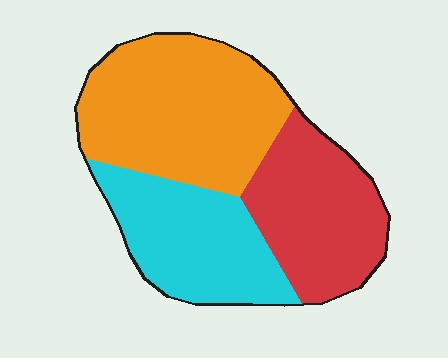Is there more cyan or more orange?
Orange.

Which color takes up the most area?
Orange, at roughly 40%.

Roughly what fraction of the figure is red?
Red covers around 30% of the figure.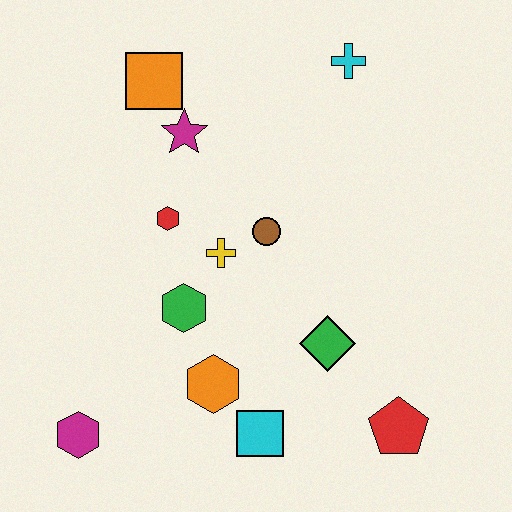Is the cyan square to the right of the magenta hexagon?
Yes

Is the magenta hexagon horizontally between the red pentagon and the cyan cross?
No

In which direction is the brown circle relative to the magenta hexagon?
The brown circle is above the magenta hexagon.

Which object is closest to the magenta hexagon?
The orange hexagon is closest to the magenta hexagon.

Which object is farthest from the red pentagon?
The orange square is farthest from the red pentagon.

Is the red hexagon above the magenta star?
No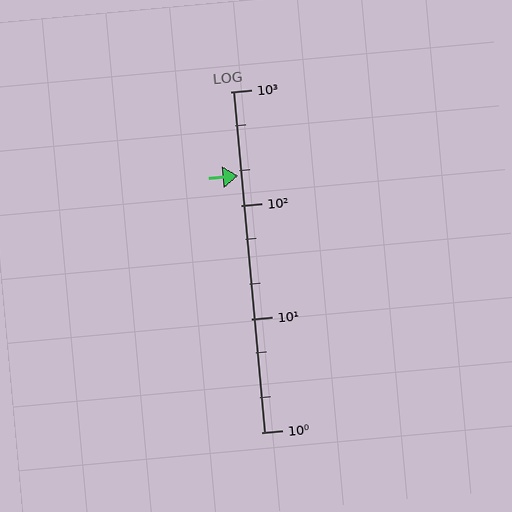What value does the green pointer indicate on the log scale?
The pointer indicates approximately 180.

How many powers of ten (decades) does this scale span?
The scale spans 3 decades, from 1 to 1000.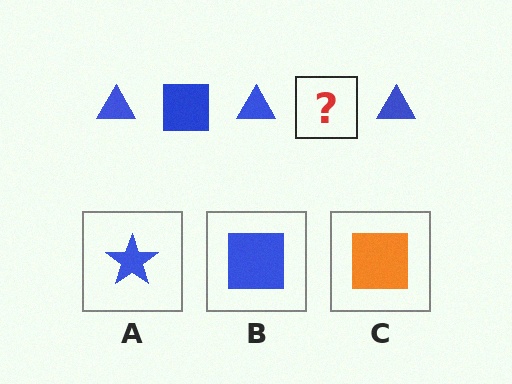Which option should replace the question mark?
Option B.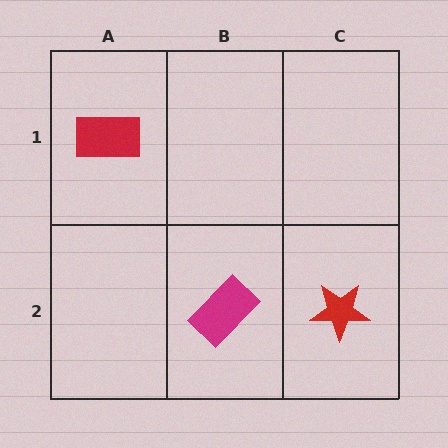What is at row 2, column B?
A magenta rectangle.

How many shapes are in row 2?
2 shapes.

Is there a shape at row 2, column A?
No, that cell is empty.